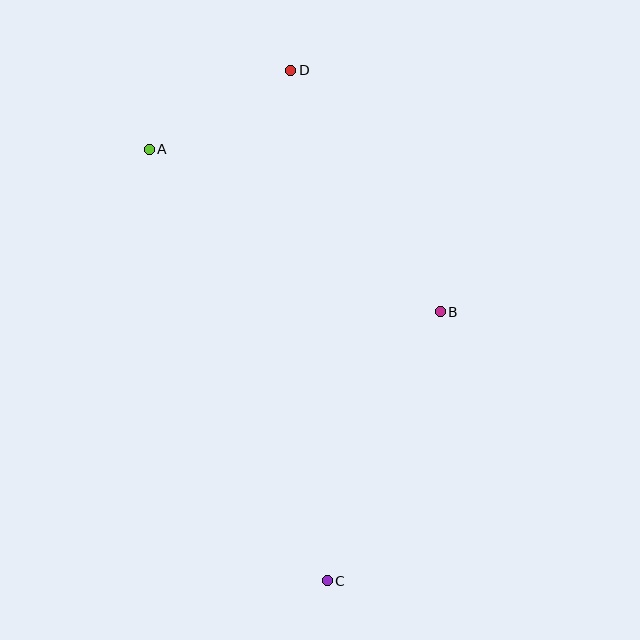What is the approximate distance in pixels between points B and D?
The distance between B and D is approximately 284 pixels.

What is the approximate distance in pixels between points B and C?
The distance between B and C is approximately 291 pixels.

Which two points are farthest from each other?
Points C and D are farthest from each other.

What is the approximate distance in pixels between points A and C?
The distance between A and C is approximately 467 pixels.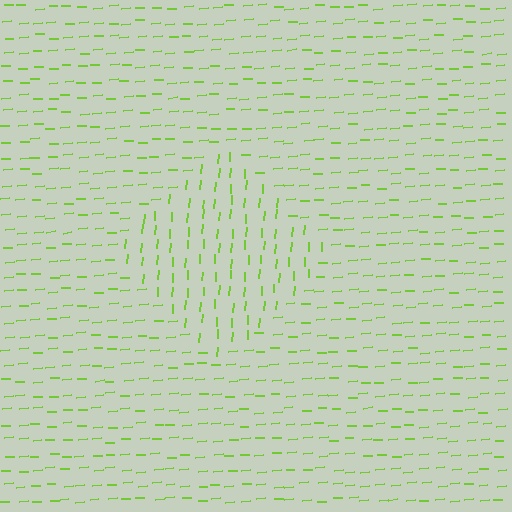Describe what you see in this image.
The image is filled with small lime line segments. A diamond region in the image has lines oriented differently from the surrounding lines, creating a visible texture boundary.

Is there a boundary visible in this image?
Yes, there is a texture boundary formed by a change in line orientation.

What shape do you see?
I see a diamond.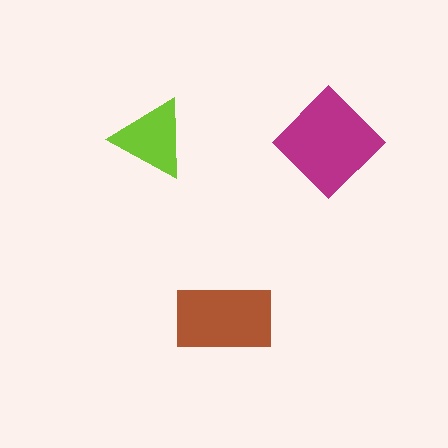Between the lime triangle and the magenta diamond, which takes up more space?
The magenta diamond.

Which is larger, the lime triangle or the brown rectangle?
The brown rectangle.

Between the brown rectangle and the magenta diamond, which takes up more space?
The magenta diamond.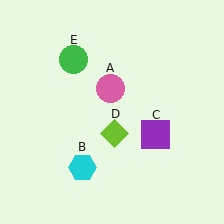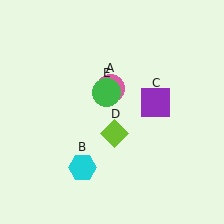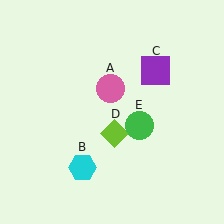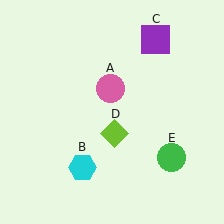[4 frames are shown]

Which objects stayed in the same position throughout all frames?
Pink circle (object A) and cyan hexagon (object B) and lime diamond (object D) remained stationary.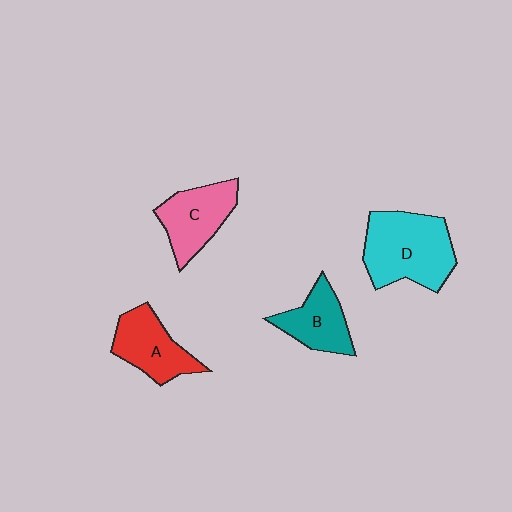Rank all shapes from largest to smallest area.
From largest to smallest: D (cyan), C (pink), A (red), B (teal).